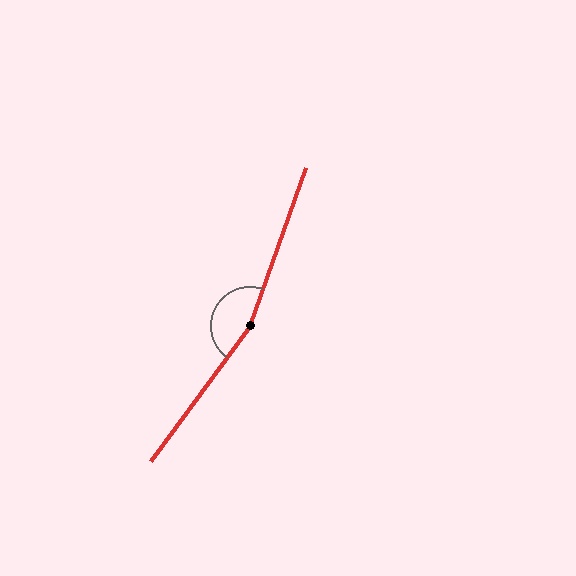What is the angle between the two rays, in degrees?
Approximately 163 degrees.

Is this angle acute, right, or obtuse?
It is obtuse.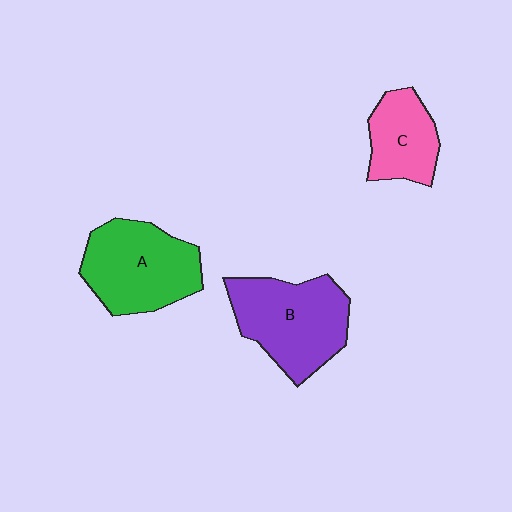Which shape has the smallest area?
Shape C (pink).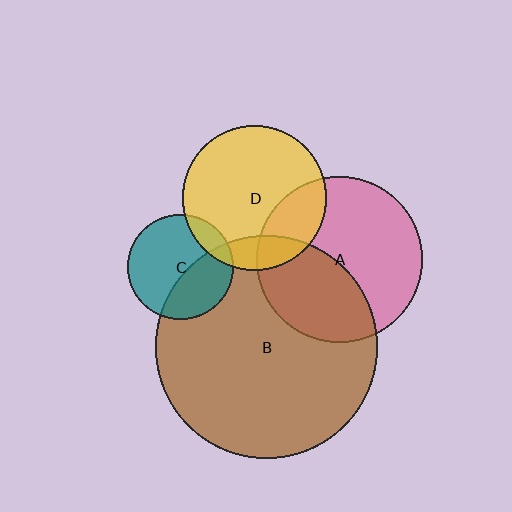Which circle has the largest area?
Circle B (brown).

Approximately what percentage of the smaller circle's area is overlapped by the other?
Approximately 40%.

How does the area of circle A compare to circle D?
Approximately 1.3 times.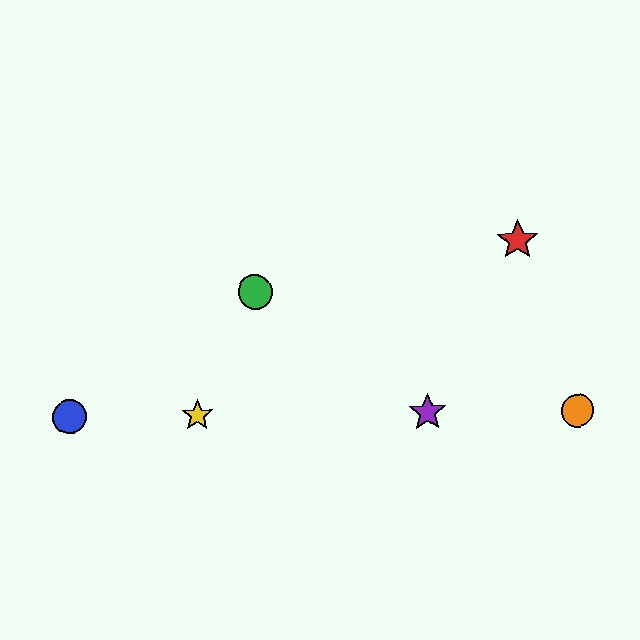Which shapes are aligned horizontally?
The blue circle, the yellow star, the purple star, the orange circle are aligned horizontally.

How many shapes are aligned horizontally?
4 shapes (the blue circle, the yellow star, the purple star, the orange circle) are aligned horizontally.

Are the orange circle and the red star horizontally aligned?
No, the orange circle is at y≈410 and the red star is at y≈240.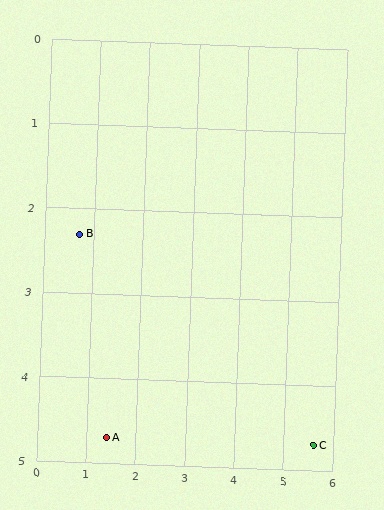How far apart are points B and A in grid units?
Points B and A are about 2.5 grid units apart.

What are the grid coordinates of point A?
Point A is at approximately (1.4, 4.7).